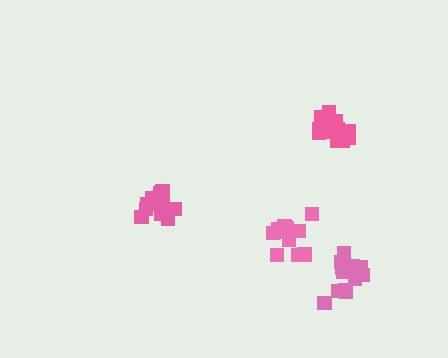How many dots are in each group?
Group 1: 13 dots, Group 2: 15 dots, Group 3: 13 dots, Group 4: 12 dots (53 total).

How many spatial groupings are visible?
There are 4 spatial groupings.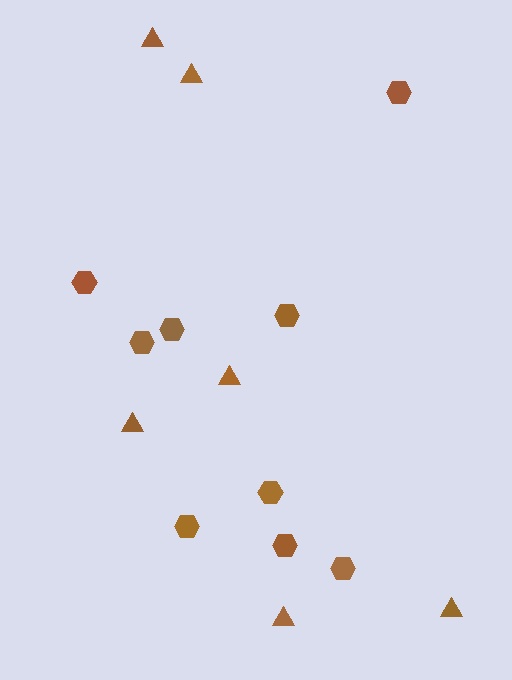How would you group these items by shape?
There are 2 groups: one group of hexagons (9) and one group of triangles (6).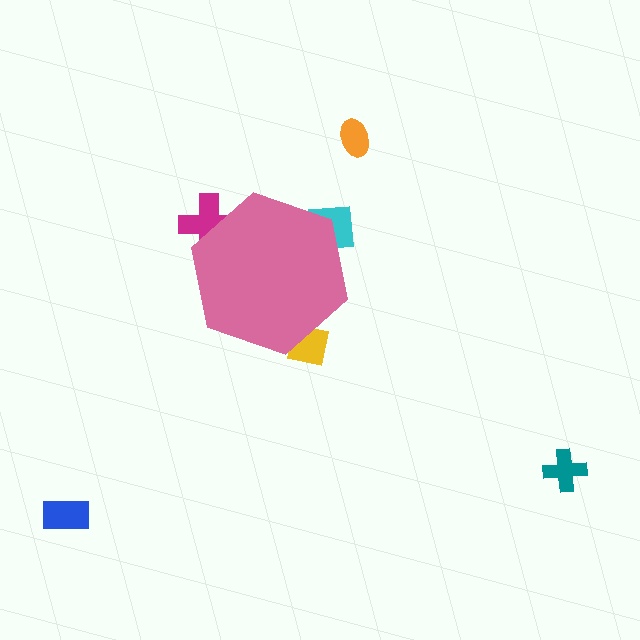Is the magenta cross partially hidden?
Yes, the magenta cross is partially hidden behind the pink hexagon.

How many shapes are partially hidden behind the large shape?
3 shapes are partially hidden.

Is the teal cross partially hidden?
No, the teal cross is fully visible.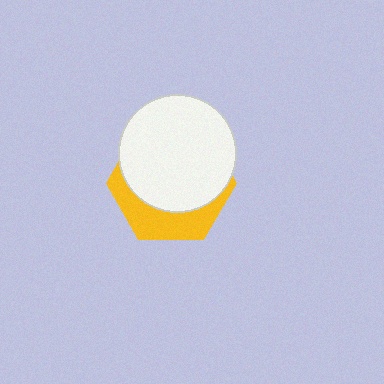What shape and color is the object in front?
The object in front is a white circle.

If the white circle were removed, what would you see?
You would see the complete yellow hexagon.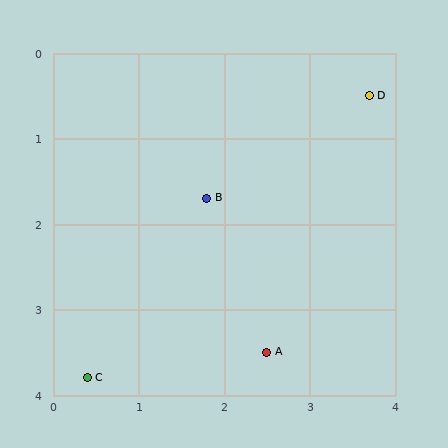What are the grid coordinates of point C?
Point C is at approximately (0.4, 3.8).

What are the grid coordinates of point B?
Point B is at approximately (1.8, 1.7).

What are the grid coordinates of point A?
Point A is at approximately (2.5, 3.5).